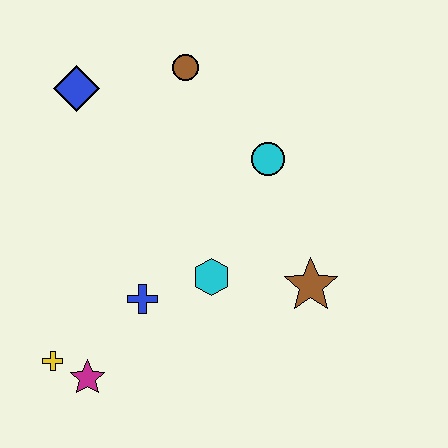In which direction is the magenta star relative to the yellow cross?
The magenta star is to the right of the yellow cross.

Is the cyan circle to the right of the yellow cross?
Yes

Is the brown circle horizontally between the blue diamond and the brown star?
Yes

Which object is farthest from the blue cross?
The brown circle is farthest from the blue cross.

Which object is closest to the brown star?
The cyan hexagon is closest to the brown star.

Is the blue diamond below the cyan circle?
No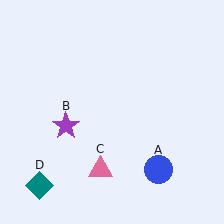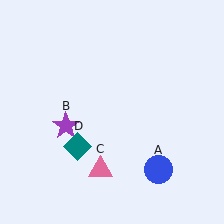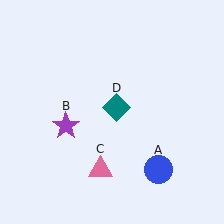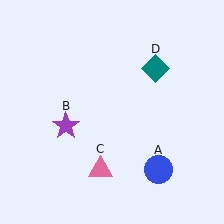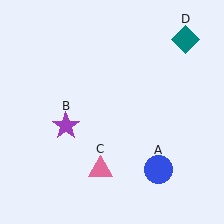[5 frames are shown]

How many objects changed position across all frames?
1 object changed position: teal diamond (object D).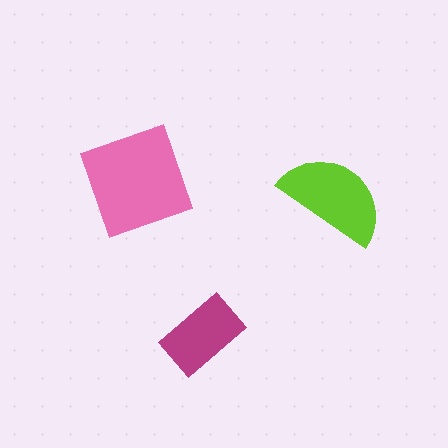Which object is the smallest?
The magenta rectangle.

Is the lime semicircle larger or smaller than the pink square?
Smaller.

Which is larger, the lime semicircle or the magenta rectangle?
The lime semicircle.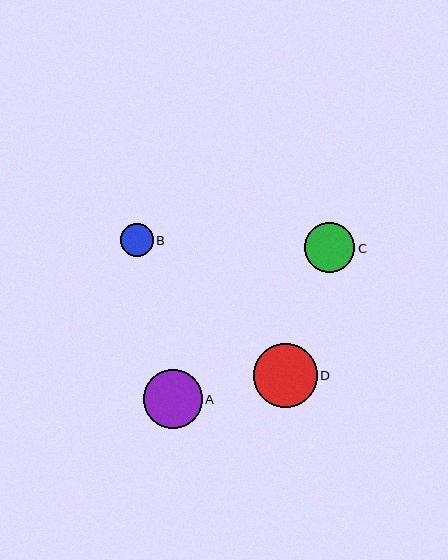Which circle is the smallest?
Circle B is the smallest with a size of approximately 33 pixels.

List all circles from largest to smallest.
From largest to smallest: D, A, C, B.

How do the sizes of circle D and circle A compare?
Circle D and circle A are approximately the same size.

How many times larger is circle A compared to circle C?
Circle A is approximately 1.2 times the size of circle C.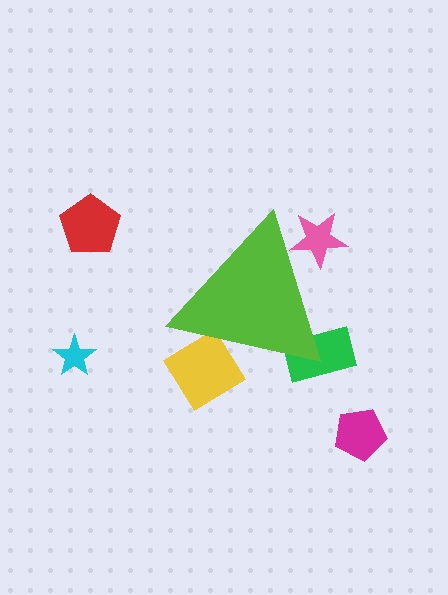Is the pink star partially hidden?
Yes, the pink star is partially hidden behind the lime triangle.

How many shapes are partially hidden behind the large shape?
3 shapes are partially hidden.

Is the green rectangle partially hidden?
Yes, the green rectangle is partially hidden behind the lime triangle.